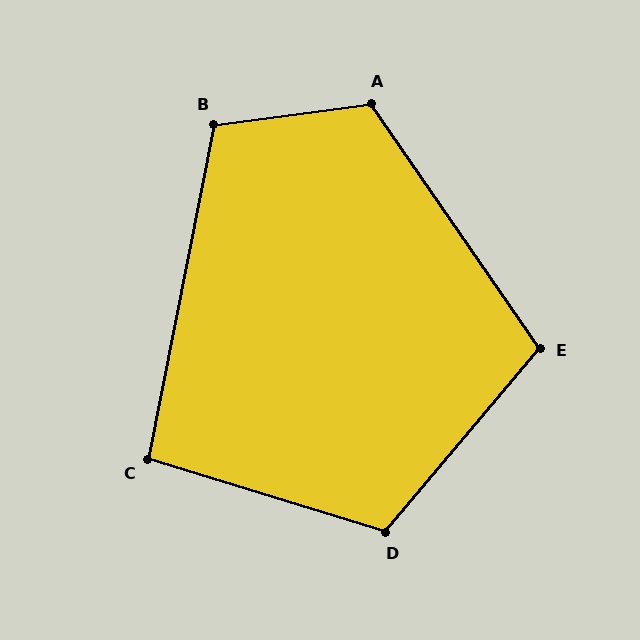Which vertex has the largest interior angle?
A, at approximately 117 degrees.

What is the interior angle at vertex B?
Approximately 109 degrees (obtuse).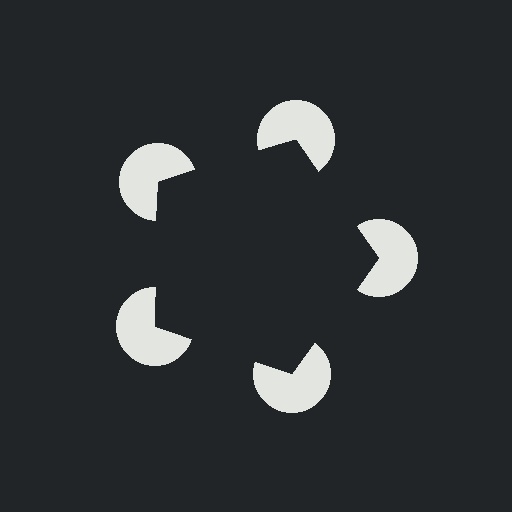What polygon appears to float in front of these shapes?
An illusory pentagon — its edges are inferred from the aligned wedge cuts in the pac-man discs, not physically drawn.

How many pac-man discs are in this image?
There are 5 — one at each vertex of the illusory pentagon.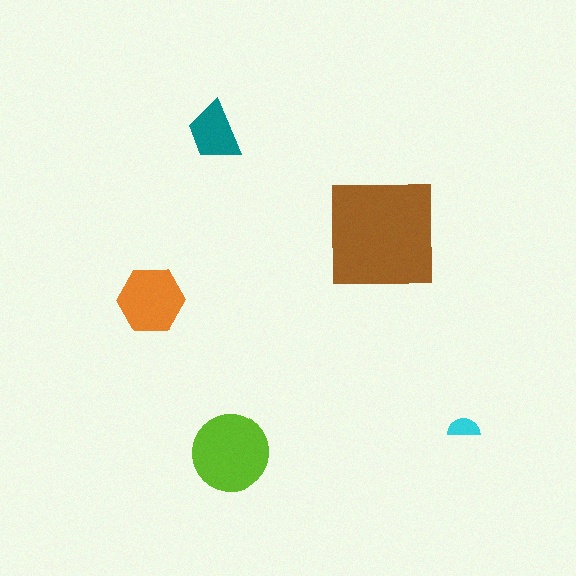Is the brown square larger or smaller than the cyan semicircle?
Larger.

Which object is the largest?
The brown square.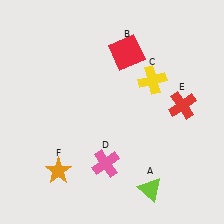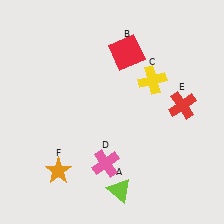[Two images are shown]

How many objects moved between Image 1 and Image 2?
1 object moved between the two images.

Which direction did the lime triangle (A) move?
The lime triangle (A) moved left.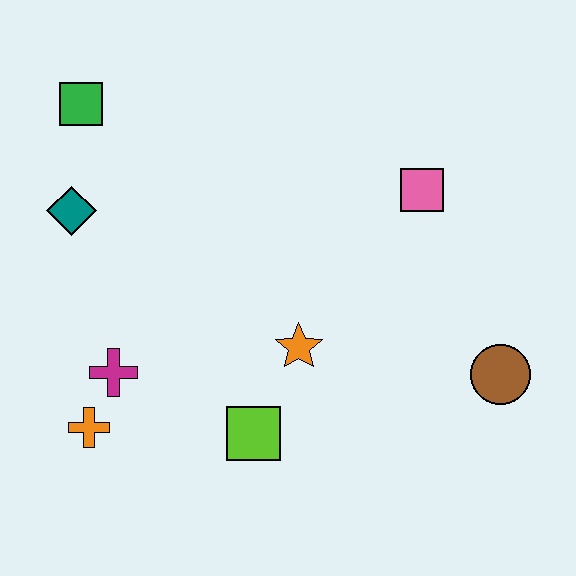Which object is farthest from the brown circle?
The green square is farthest from the brown circle.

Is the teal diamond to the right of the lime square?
No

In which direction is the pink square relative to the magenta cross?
The pink square is to the right of the magenta cross.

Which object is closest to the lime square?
The orange star is closest to the lime square.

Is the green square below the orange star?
No